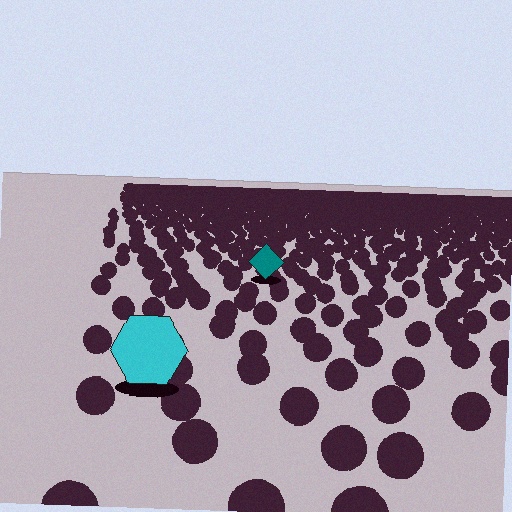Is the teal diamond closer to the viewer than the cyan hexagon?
No. The cyan hexagon is closer — you can tell from the texture gradient: the ground texture is coarser near it.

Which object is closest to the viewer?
The cyan hexagon is closest. The texture marks near it are larger and more spread out.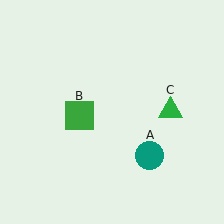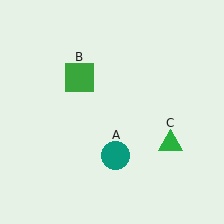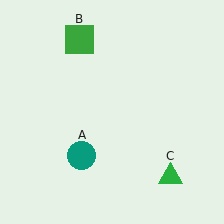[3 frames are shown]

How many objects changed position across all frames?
3 objects changed position: teal circle (object A), green square (object B), green triangle (object C).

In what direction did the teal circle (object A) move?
The teal circle (object A) moved left.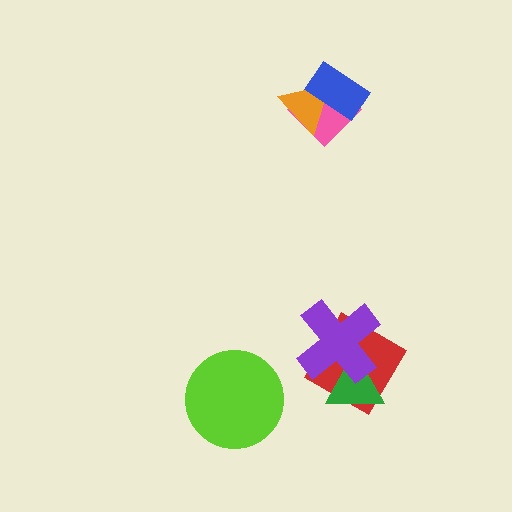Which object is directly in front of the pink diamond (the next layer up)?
The orange triangle is directly in front of the pink diamond.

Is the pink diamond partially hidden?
Yes, it is partially covered by another shape.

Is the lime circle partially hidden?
No, no other shape covers it.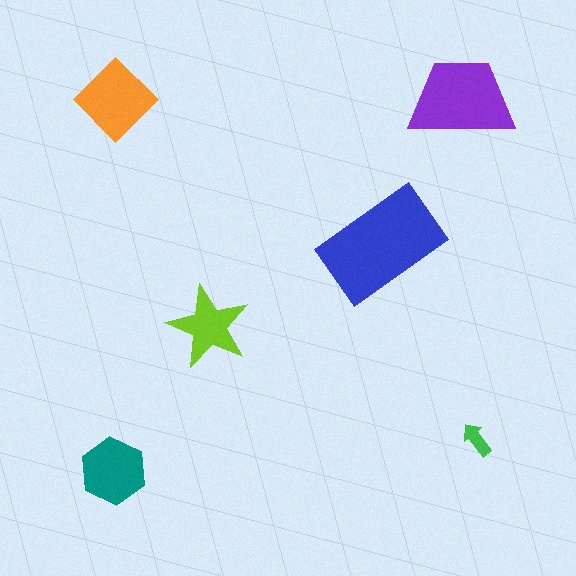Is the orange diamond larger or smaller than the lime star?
Larger.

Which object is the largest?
The blue rectangle.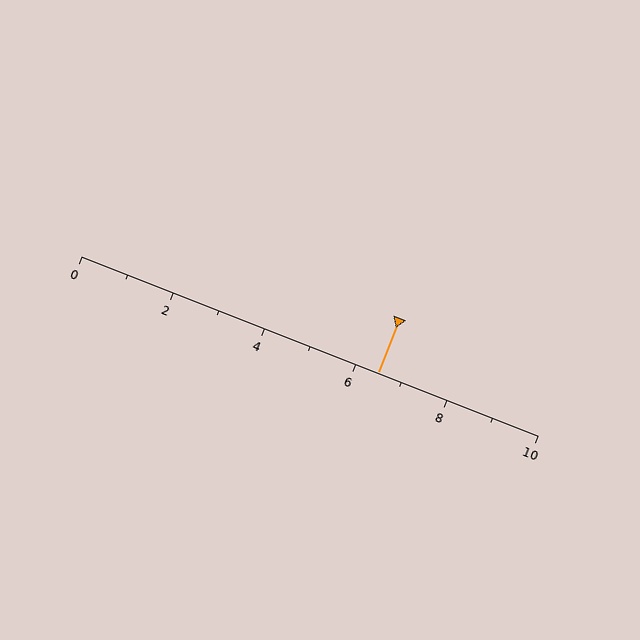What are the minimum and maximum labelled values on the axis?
The axis runs from 0 to 10.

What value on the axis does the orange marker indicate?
The marker indicates approximately 6.5.